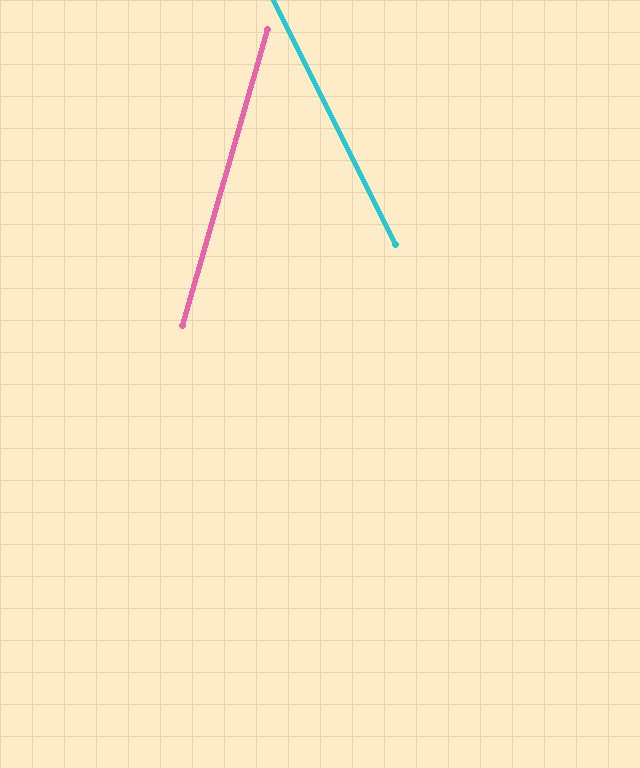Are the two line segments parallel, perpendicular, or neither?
Neither parallel nor perpendicular — they differ by about 42°.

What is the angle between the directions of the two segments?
Approximately 42 degrees.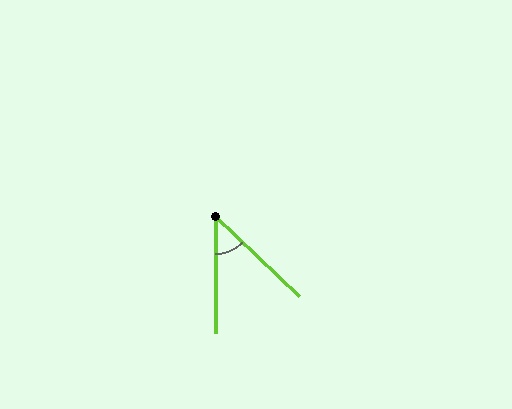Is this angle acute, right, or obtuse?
It is acute.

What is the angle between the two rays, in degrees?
Approximately 47 degrees.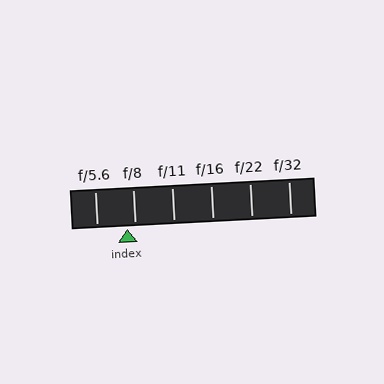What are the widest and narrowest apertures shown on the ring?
The widest aperture shown is f/5.6 and the narrowest is f/32.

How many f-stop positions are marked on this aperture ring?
There are 6 f-stop positions marked.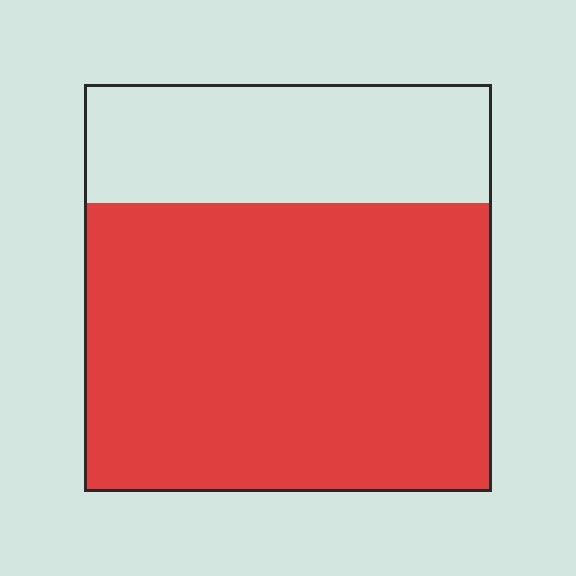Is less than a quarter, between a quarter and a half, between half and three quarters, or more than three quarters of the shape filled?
Between half and three quarters.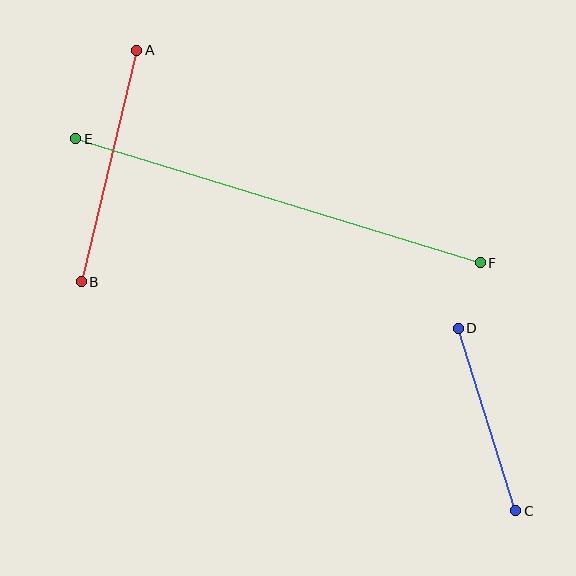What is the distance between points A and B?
The distance is approximately 239 pixels.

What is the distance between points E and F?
The distance is approximately 423 pixels.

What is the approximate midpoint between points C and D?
The midpoint is at approximately (487, 419) pixels.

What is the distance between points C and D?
The distance is approximately 192 pixels.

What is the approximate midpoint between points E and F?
The midpoint is at approximately (278, 201) pixels.